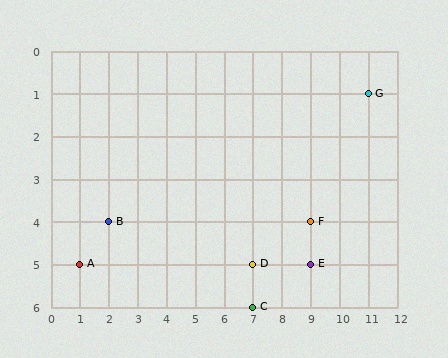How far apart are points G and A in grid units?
Points G and A are 10 columns and 4 rows apart (about 10.8 grid units diagonally).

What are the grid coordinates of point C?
Point C is at grid coordinates (7, 6).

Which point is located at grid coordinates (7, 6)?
Point C is at (7, 6).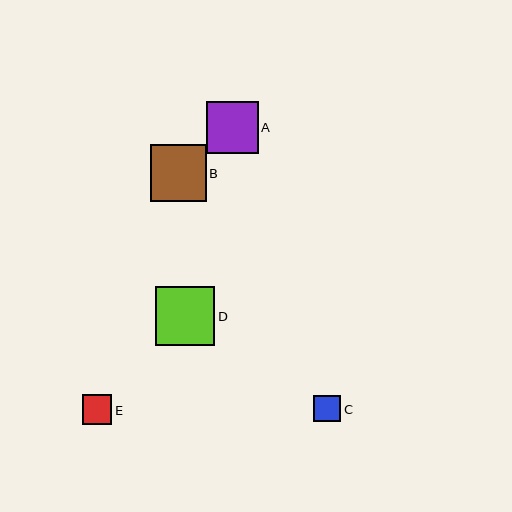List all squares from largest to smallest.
From largest to smallest: D, B, A, E, C.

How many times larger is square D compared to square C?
Square D is approximately 2.2 times the size of square C.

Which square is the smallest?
Square C is the smallest with a size of approximately 27 pixels.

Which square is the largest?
Square D is the largest with a size of approximately 59 pixels.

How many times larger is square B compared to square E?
Square B is approximately 1.9 times the size of square E.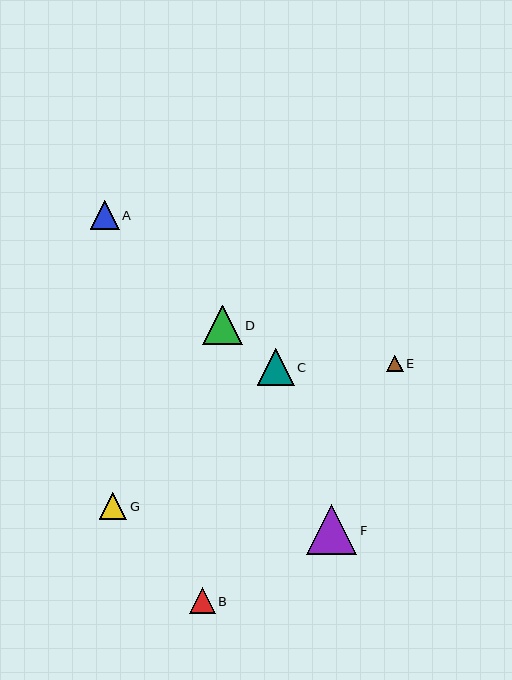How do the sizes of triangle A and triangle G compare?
Triangle A and triangle G are approximately the same size.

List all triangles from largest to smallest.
From largest to smallest: F, D, C, A, G, B, E.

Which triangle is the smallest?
Triangle E is the smallest with a size of approximately 16 pixels.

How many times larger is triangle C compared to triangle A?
Triangle C is approximately 1.3 times the size of triangle A.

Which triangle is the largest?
Triangle F is the largest with a size of approximately 50 pixels.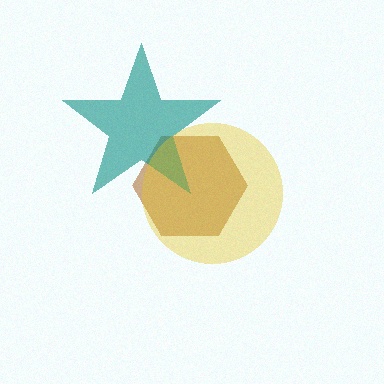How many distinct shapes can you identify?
There are 3 distinct shapes: a brown hexagon, a teal star, a yellow circle.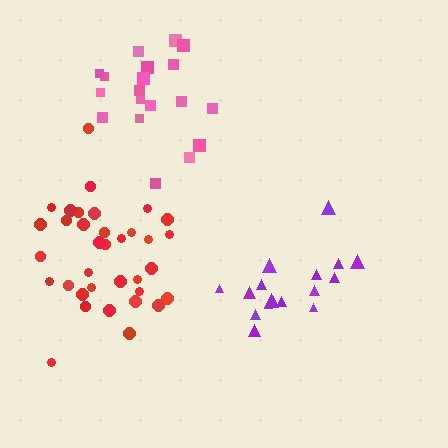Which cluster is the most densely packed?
Purple.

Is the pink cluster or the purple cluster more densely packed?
Purple.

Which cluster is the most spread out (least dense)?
Pink.